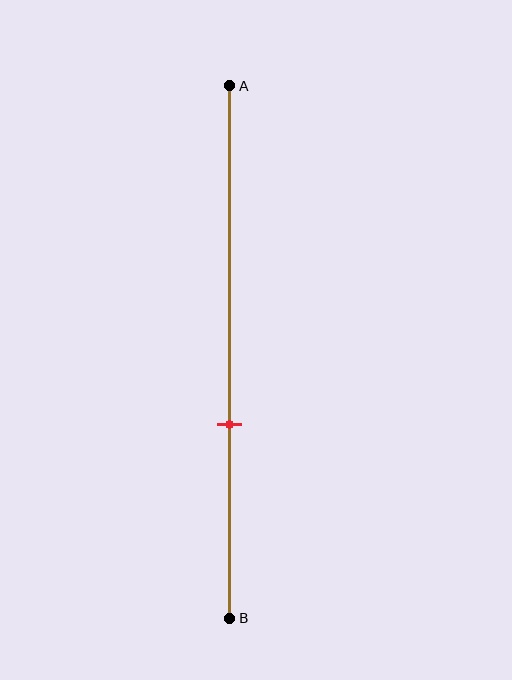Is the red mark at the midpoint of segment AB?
No, the mark is at about 65% from A, not at the 50% midpoint.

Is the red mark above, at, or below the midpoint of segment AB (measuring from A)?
The red mark is below the midpoint of segment AB.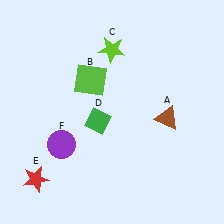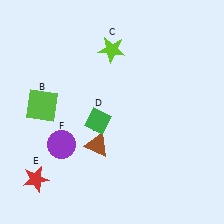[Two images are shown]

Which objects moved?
The objects that moved are: the brown triangle (A), the lime square (B).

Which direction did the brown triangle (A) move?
The brown triangle (A) moved left.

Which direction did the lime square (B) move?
The lime square (B) moved left.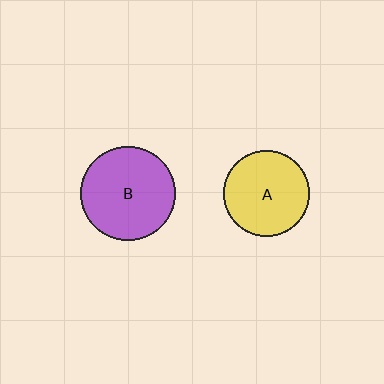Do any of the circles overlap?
No, none of the circles overlap.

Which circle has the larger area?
Circle B (purple).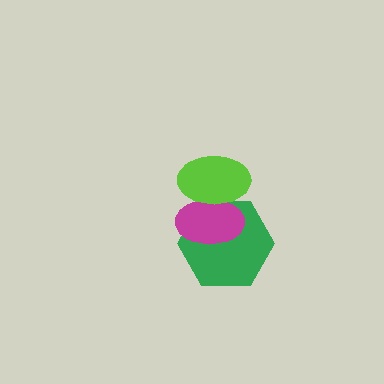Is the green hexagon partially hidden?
Yes, it is partially covered by another shape.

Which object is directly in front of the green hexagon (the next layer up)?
The magenta ellipse is directly in front of the green hexagon.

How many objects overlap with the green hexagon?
2 objects overlap with the green hexagon.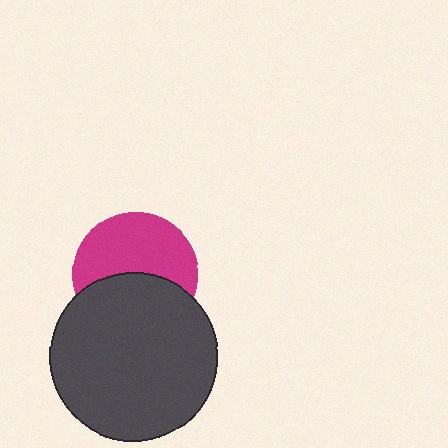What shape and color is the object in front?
The object in front is a dark gray circle.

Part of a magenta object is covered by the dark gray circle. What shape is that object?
It is a circle.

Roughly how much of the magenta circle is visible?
About half of it is visible (roughly 56%).